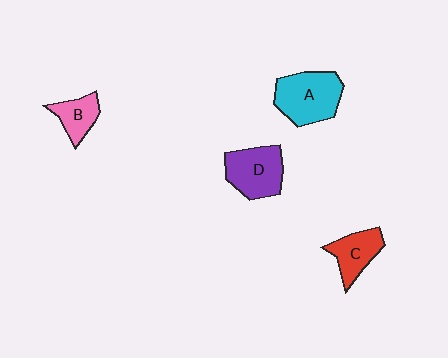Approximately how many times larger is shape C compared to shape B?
Approximately 1.2 times.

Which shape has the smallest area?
Shape B (pink).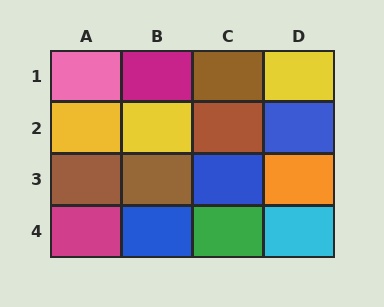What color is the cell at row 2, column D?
Blue.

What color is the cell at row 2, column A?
Yellow.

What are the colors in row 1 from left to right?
Pink, magenta, brown, yellow.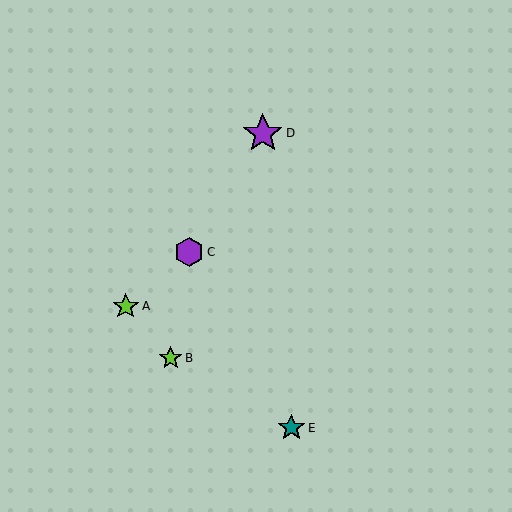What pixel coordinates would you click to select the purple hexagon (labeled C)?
Click at (189, 252) to select the purple hexagon C.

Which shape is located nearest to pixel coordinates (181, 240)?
The purple hexagon (labeled C) at (189, 252) is nearest to that location.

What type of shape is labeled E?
Shape E is a teal star.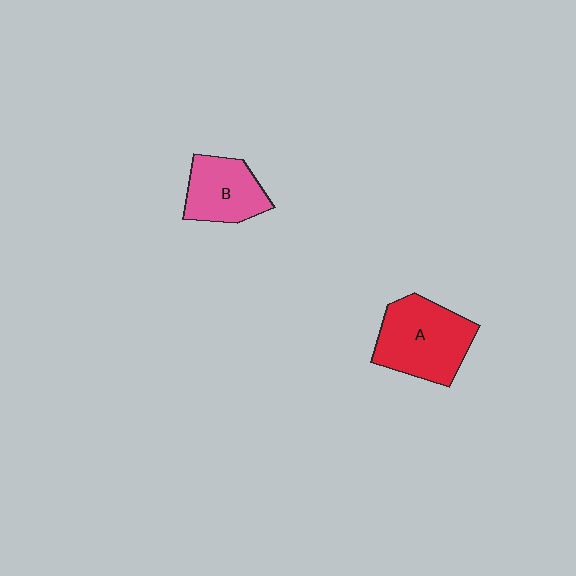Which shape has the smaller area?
Shape B (pink).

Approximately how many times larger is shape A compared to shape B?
Approximately 1.4 times.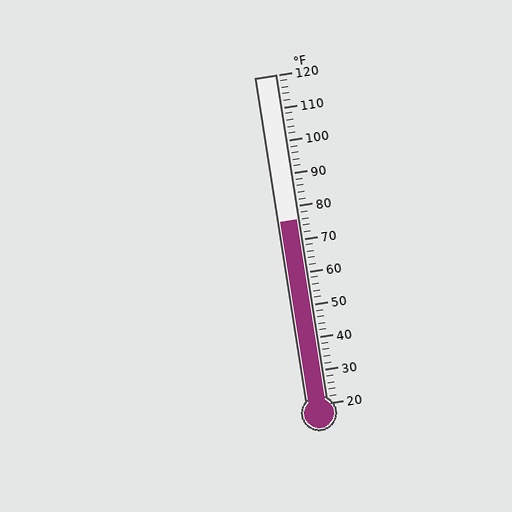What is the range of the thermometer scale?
The thermometer scale ranges from 20°F to 120°F.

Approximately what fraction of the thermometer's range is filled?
The thermometer is filled to approximately 55% of its range.